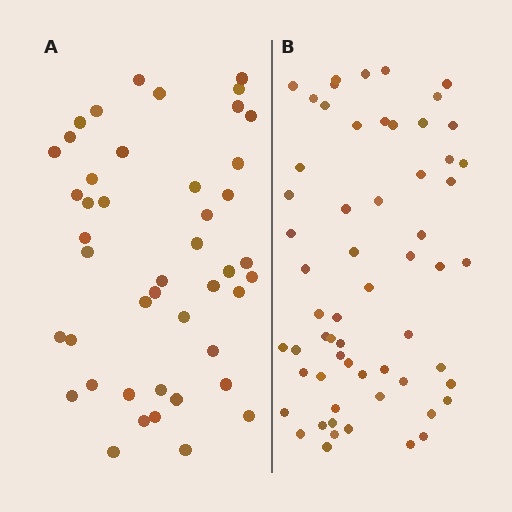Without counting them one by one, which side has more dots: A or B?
Region B (the right region) has more dots.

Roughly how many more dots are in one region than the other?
Region B has approximately 15 more dots than region A.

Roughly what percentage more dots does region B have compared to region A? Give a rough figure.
About 35% more.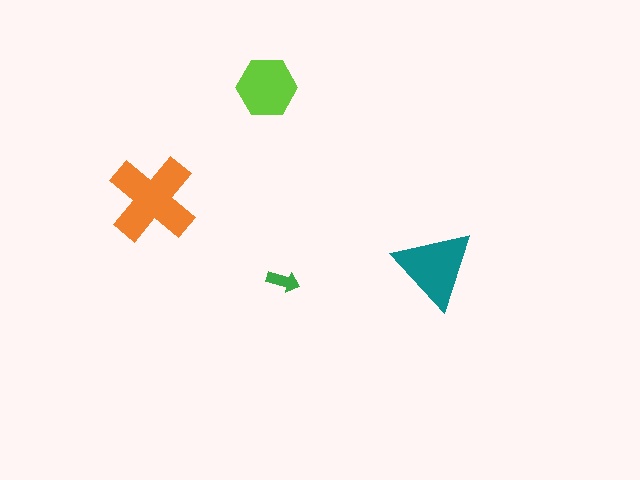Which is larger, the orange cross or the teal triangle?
The orange cross.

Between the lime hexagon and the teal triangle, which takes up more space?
The teal triangle.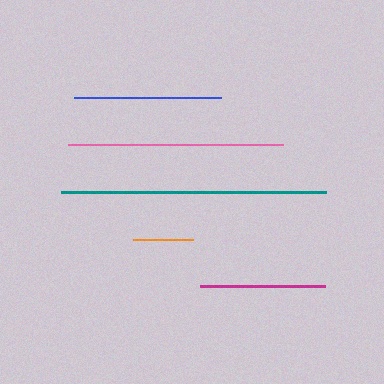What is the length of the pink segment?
The pink segment is approximately 215 pixels long.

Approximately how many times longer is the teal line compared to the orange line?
The teal line is approximately 4.4 times the length of the orange line.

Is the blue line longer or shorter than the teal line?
The teal line is longer than the blue line.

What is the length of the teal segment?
The teal segment is approximately 265 pixels long.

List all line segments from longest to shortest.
From longest to shortest: teal, pink, blue, magenta, orange.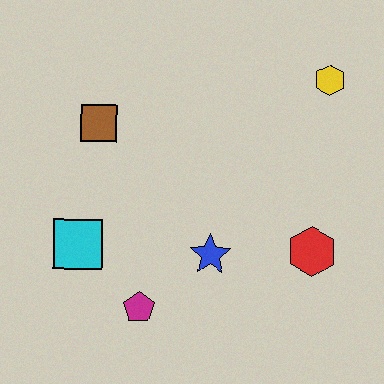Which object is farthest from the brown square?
The red hexagon is farthest from the brown square.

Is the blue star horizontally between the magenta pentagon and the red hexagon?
Yes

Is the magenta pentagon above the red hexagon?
No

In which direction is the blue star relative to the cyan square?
The blue star is to the right of the cyan square.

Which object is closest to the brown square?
The cyan square is closest to the brown square.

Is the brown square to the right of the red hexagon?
No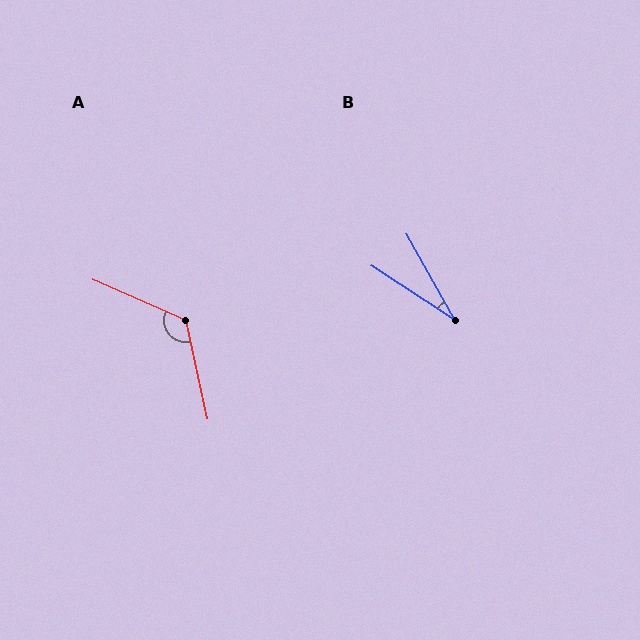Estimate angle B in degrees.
Approximately 27 degrees.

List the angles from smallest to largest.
B (27°), A (126°).